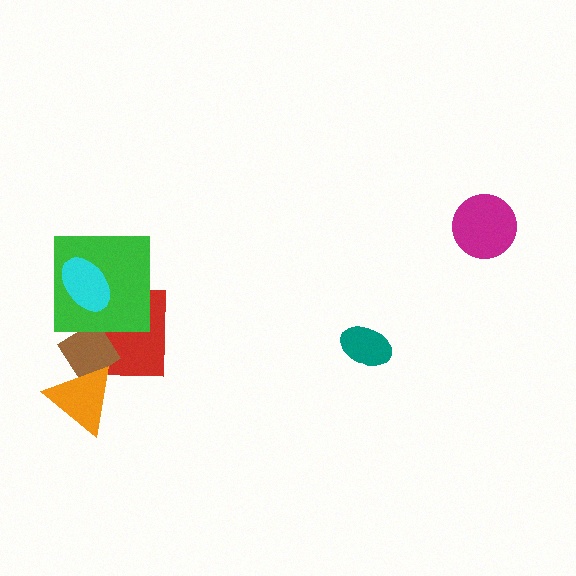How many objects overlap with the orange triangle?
2 objects overlap with the orange triangle.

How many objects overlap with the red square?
4 objects overlap with the red square.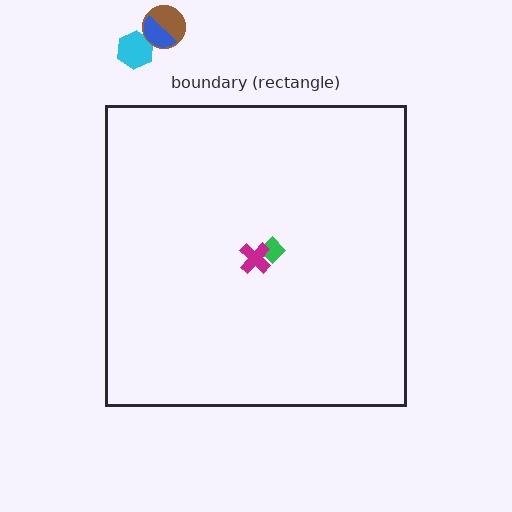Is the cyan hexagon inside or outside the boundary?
Outside.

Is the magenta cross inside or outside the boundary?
Inside.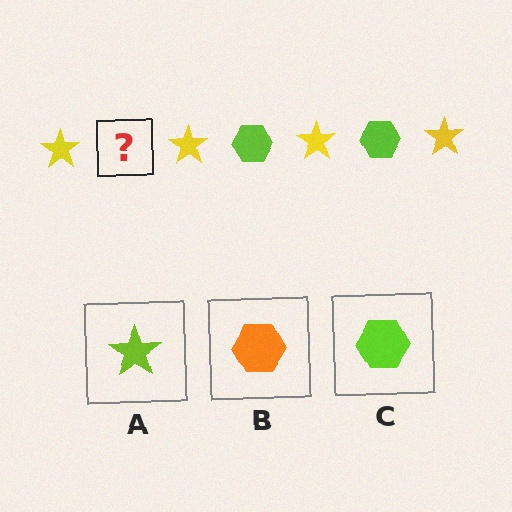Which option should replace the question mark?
Option C.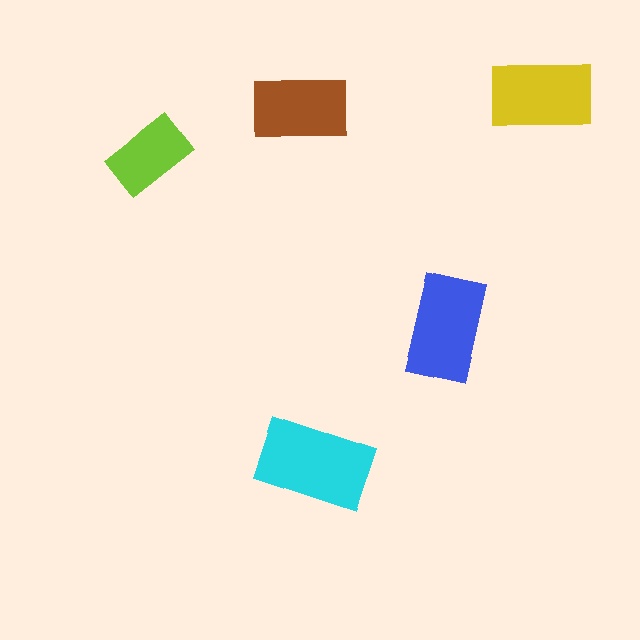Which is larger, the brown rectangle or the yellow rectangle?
The yellow one.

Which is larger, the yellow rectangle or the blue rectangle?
The blue one.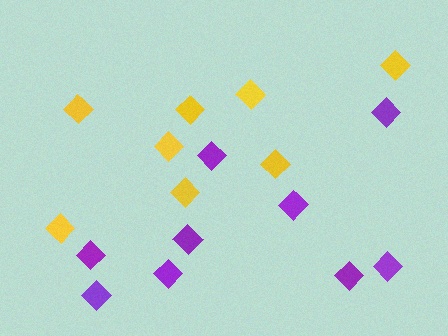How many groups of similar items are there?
There are 2 groups: one group of purple diamonds (9) and one group of yellow diamonds (8).